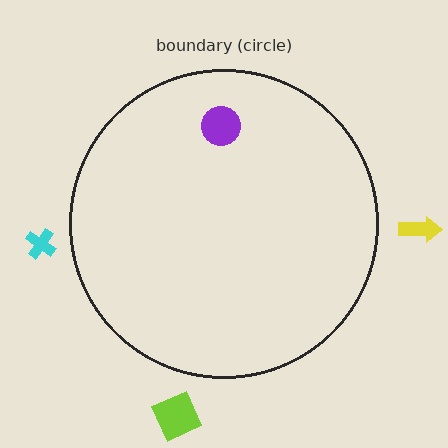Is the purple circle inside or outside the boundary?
Inside.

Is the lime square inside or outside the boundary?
Outside.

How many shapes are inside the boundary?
1 inside, 3 outside.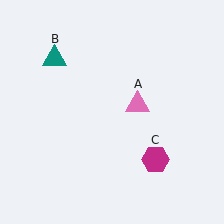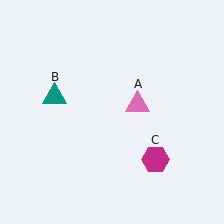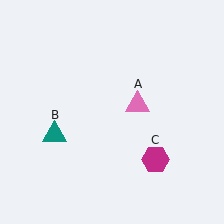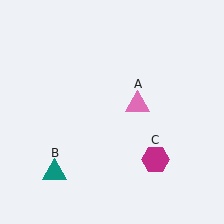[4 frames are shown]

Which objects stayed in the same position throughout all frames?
Pink triangle (object A) and magenta hexagon (object C) remained stationary.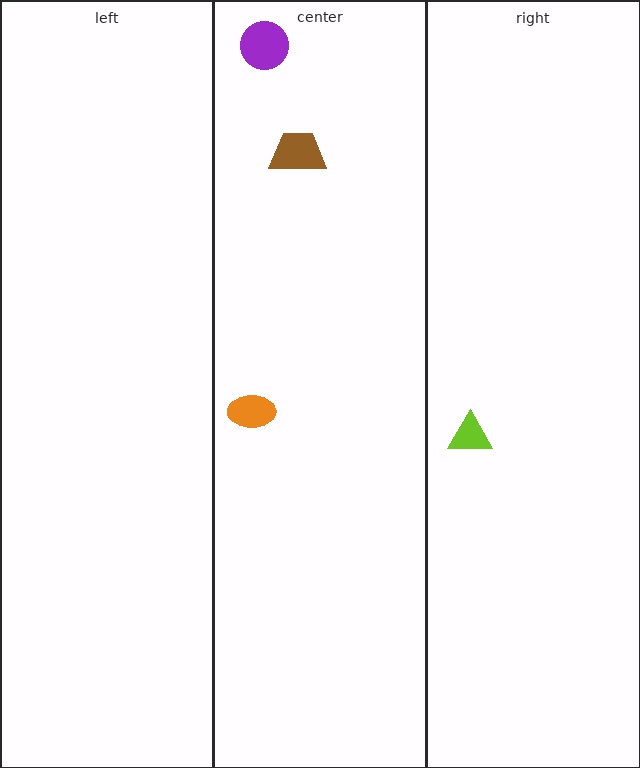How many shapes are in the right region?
1.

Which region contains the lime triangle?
The right region.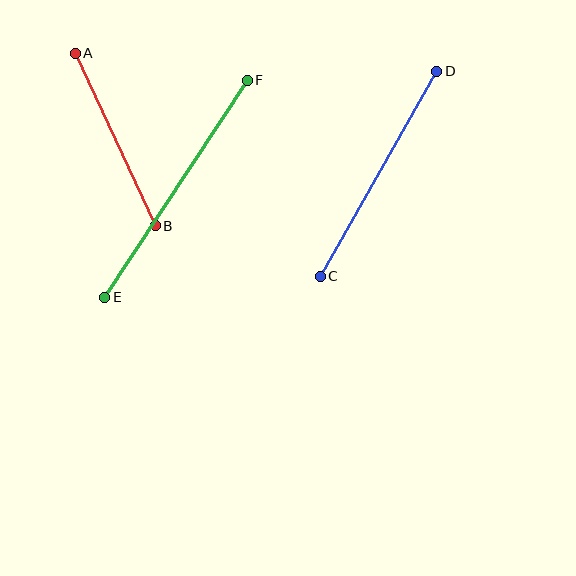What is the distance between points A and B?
The distance is approximately 190 pixels.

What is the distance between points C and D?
The distance is approximately 236 pixels.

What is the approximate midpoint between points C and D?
The midpoint is at approximately (379, 174) pixels.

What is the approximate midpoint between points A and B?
The midpoint is at approximately (115, 140) pixels.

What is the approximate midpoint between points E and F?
The midpoint is at approximately (176, 189) pixels.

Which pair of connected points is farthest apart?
Points E and F are farthest apart.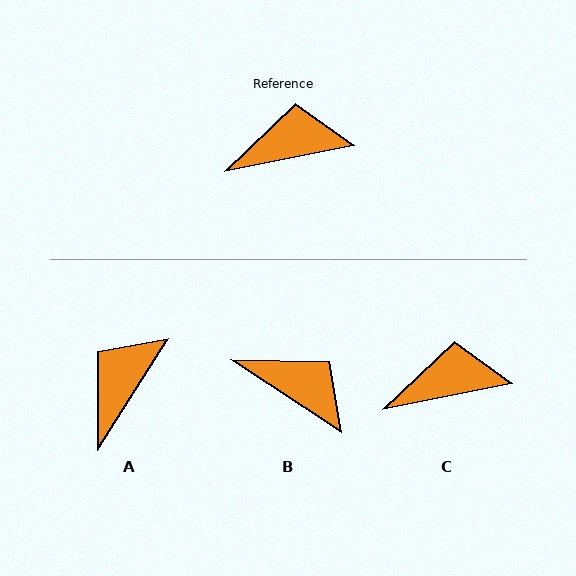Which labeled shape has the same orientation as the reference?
C.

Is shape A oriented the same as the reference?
No, it is off by about 47 degrees.